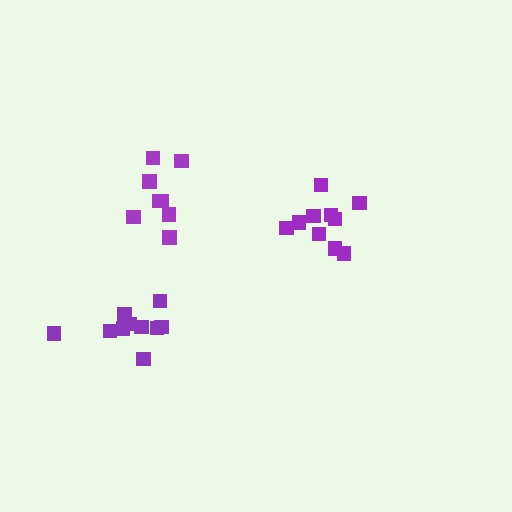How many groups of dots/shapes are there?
There are 3 groups.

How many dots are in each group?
Group 1: 10 dots, Group 2: 10 dots, Group 3: 8 dots (28 total).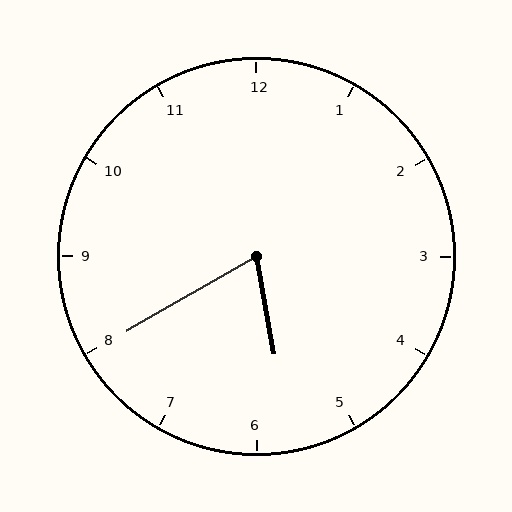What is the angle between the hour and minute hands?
Approximately 70 degrees.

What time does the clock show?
5:40.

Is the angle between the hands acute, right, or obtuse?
It is acute.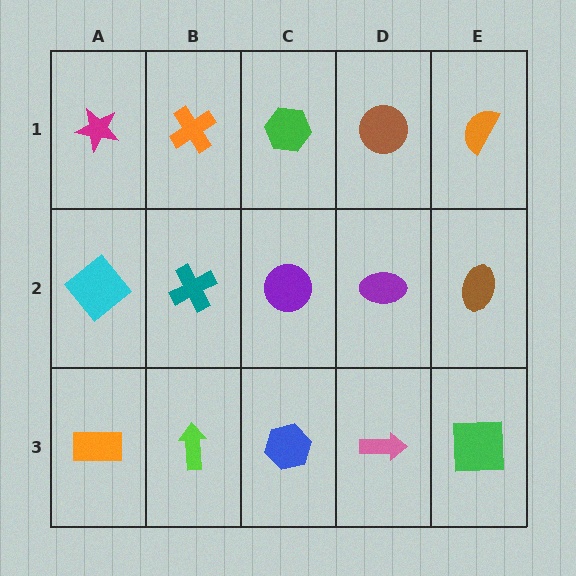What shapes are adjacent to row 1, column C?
A purple circle (row 2, column C), an orange cross (row 1, column B), a brown circle (row 1, column D).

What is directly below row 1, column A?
A cyan diamond.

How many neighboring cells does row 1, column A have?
2.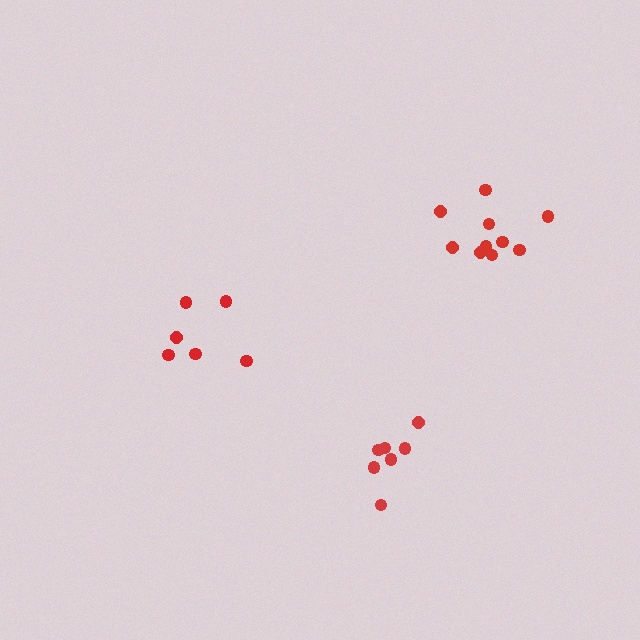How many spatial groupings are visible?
There are 3 spatial groupings.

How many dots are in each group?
Group 1: 7 dots, Group 2: 6 dots, Group 3: 10 dots (23 total).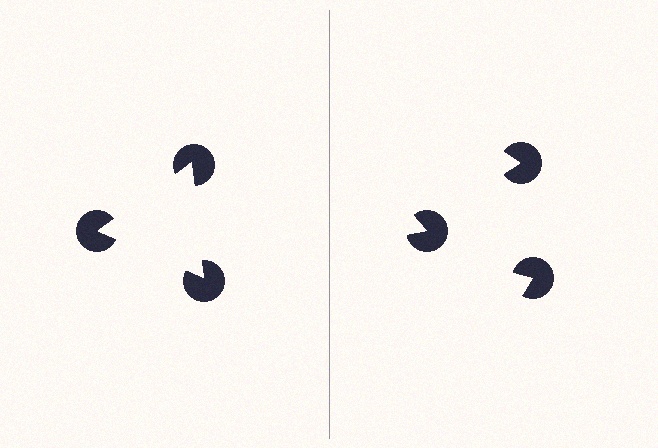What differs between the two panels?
The pac-man discs are positioned identically on both sides; only the wedge orientations differ. On the left they align to a triangle; on the right they are misaligned.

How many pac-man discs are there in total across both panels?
6 — 3 on each side.